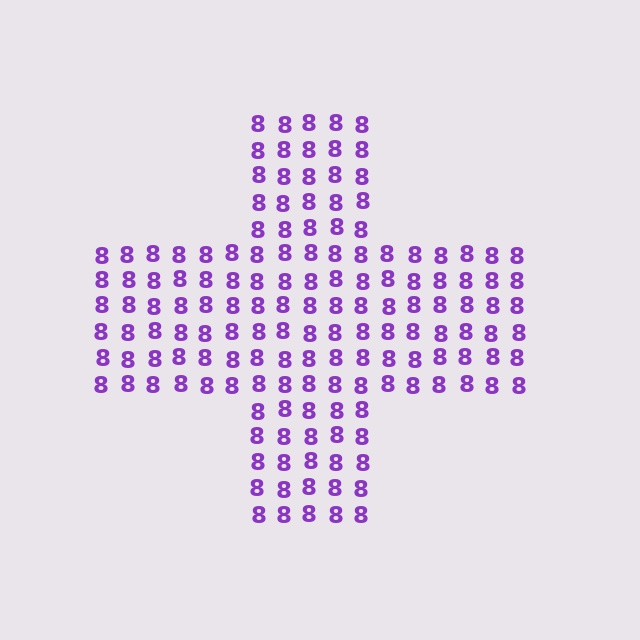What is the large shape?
The large shape is a cross.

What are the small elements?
The small elements are digit 8's.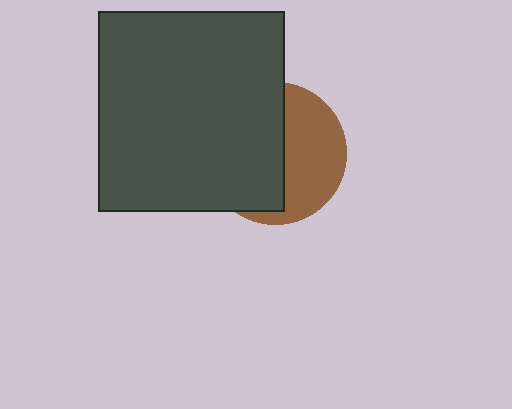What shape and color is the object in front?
The object in front is a dark gray rectangle.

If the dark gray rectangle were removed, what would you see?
You would see the complete brown circle.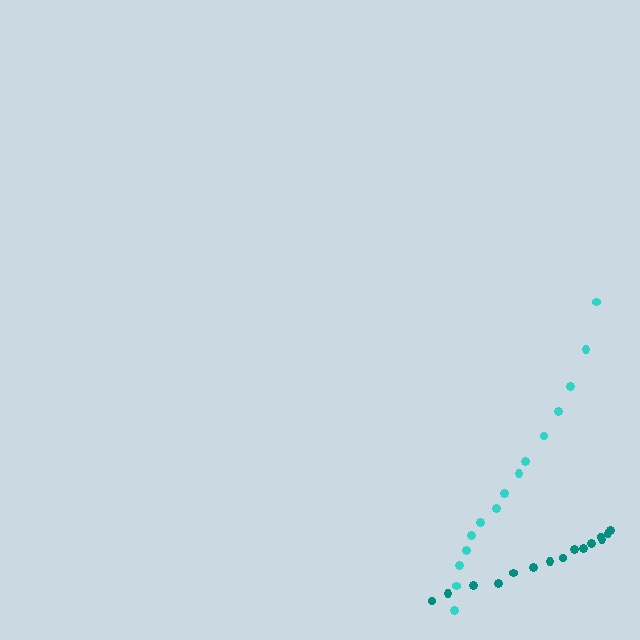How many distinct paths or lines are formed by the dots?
There are 2 distinct paths.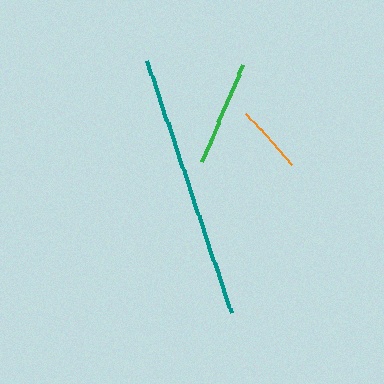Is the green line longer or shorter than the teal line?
The teal line is longer than the green line.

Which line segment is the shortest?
The orange line is the shortest at approximately 68 pixels.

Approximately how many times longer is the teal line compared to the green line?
The teal line is approximately 2.5 times the length of the green line.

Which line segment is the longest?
The teal line is the longest at approximately 266 pixels.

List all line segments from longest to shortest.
From longest to shortest: teal, green, orange.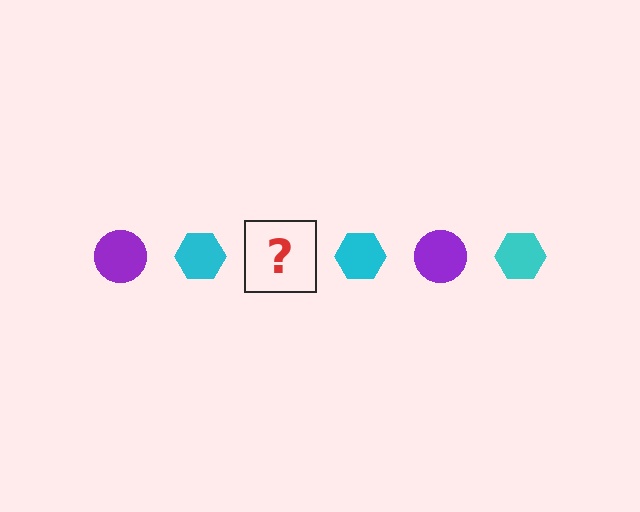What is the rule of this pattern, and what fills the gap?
The rule is that the pattern alternates between purple circle and cyan hexagon. The gap should be filled with a purple circle.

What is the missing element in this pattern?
The missing element is a purple circle.